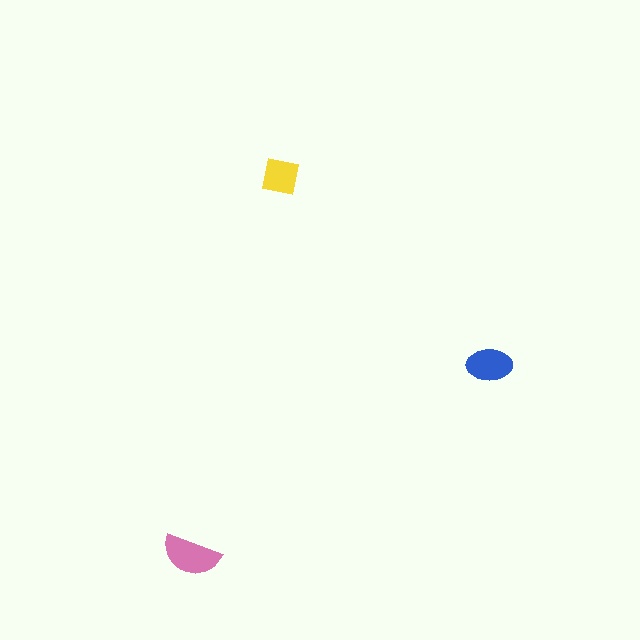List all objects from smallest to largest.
The yellow square, the blue ellipse, the pink semicircle.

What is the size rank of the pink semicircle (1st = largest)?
1st.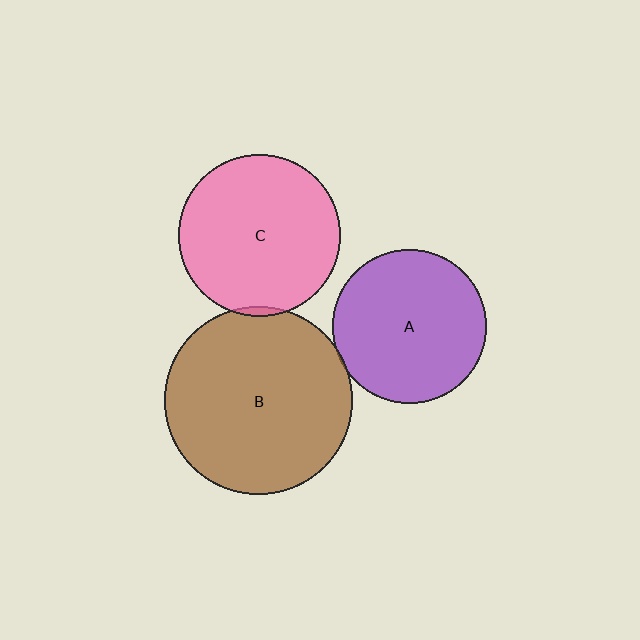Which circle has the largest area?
Circle B (brown).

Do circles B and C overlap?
Yes.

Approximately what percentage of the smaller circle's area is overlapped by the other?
Approximately 5%.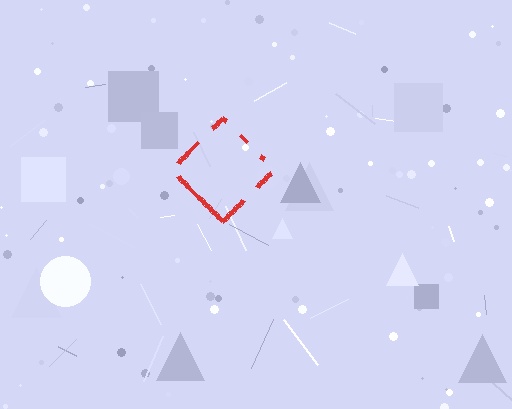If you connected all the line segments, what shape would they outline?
They would outline a diamond.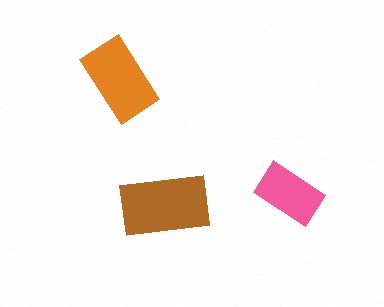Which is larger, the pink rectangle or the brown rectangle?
The brown one.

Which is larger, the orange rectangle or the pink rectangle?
The orange one.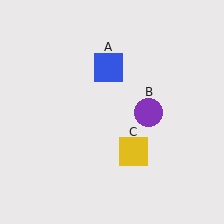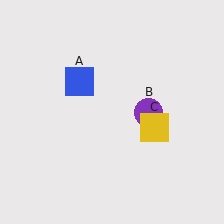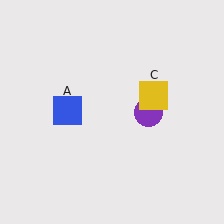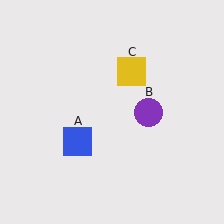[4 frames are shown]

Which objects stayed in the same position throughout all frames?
Purple circle (object B) remained stationary.